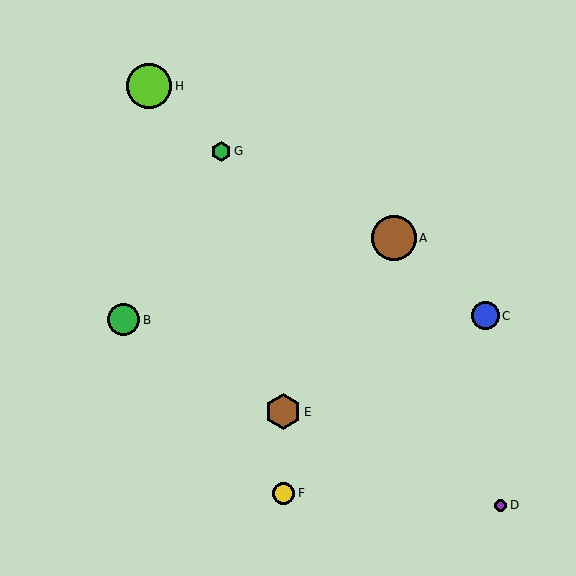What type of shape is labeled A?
Shape A is a brown circle.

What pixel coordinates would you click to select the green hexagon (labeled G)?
Click at (221, 151) to select the green hexagon G.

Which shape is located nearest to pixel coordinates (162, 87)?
The lime circle (labeled H) at (149, 86) is nearest to that location.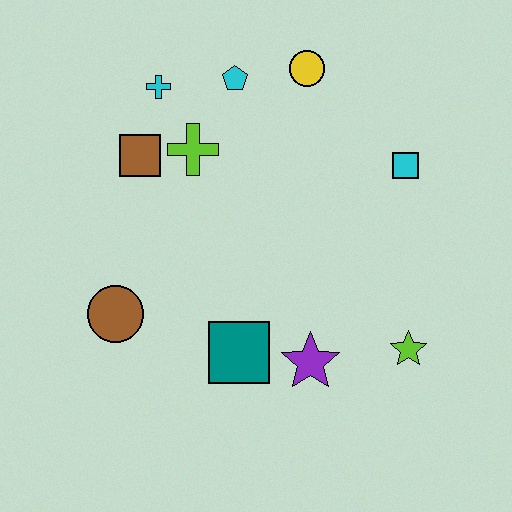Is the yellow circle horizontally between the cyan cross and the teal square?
No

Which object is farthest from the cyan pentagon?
The lime star is farthest from the cyan pentagon.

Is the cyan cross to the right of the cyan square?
No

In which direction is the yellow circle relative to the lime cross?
The yellow circle is to the right of the lime cross.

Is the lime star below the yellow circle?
Yes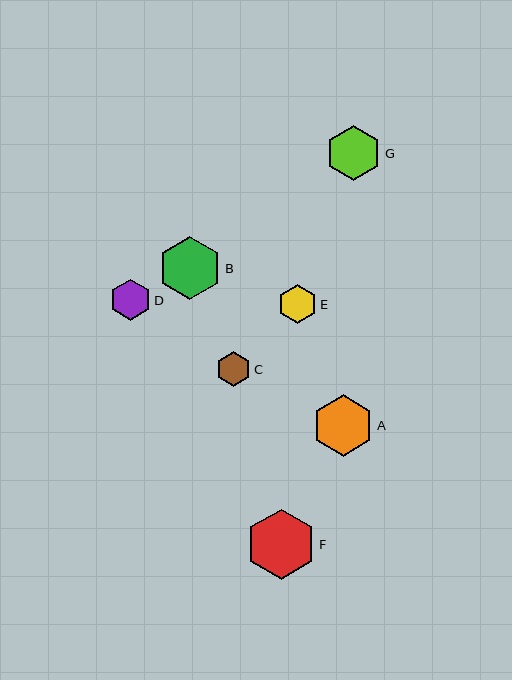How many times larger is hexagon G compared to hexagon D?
Hexagon G is approximately 1.4 times the size of hexagon D.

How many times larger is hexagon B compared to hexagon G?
Hexagon B is approximately 1.1 times the size of hexagon G.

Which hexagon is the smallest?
Hexagon C is the smallest with a size of approximately 34 pixels.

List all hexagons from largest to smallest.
From largest to smallest: F, B, A, G, D, E, C.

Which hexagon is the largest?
Hexagon F is the largest with a size of approximately 70 pixels.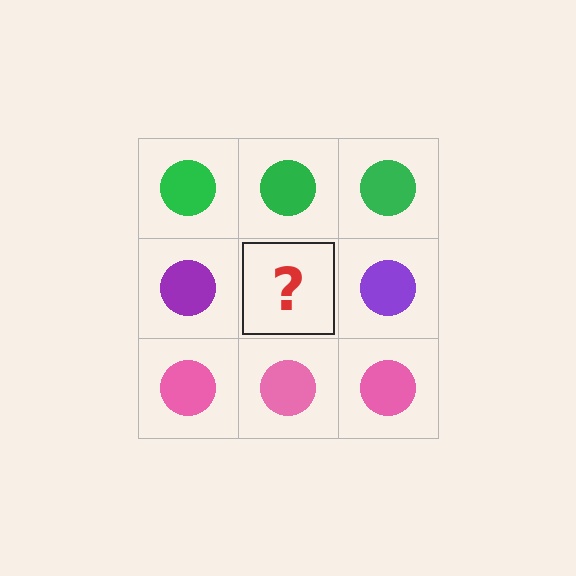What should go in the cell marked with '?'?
The missing cell should contain a purple circle.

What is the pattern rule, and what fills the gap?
The rule is that each row has a consistent color. The gap should be filled with a purple circle.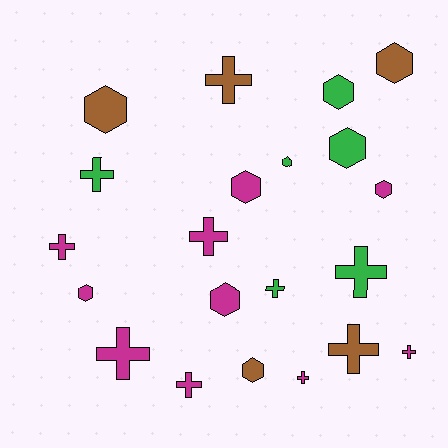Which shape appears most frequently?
Cross, with 11 objects.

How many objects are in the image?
There are 21 objects.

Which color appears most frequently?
Magenta, with 10 objects.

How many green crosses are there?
There are 3 green crosses.